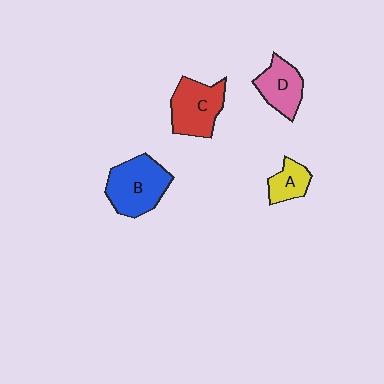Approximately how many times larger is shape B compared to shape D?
Approximately 1.5 times.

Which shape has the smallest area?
Shape A (yellow).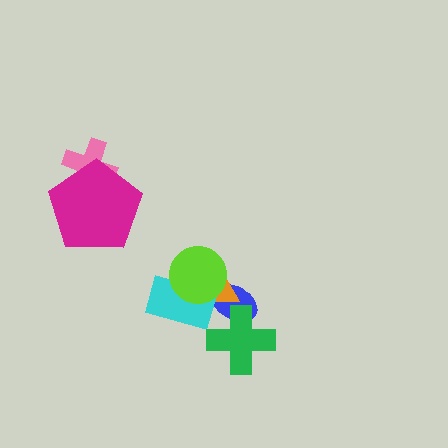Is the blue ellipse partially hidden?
Yes, it is partially covered by another shape.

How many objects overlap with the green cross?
1 object overlaps with the green cross.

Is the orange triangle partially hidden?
Yes, it is partially covered by another shape.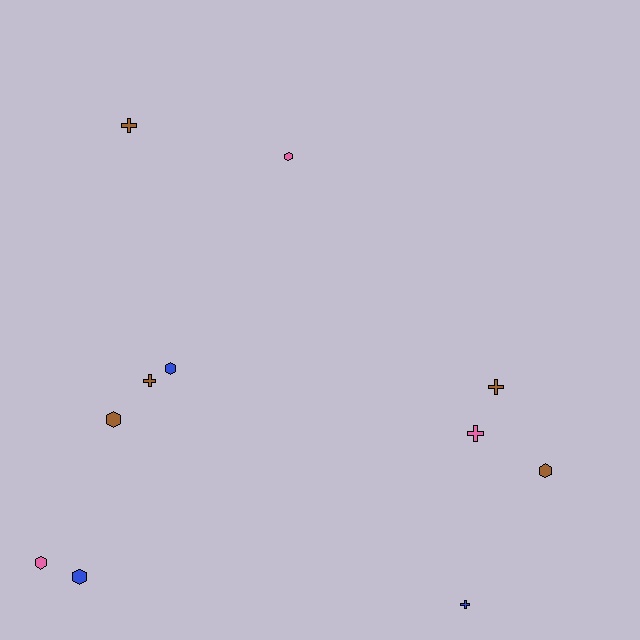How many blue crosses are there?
There is 1 blue cross.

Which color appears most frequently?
Brown, with 5 objects.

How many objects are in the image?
There are 11 objects.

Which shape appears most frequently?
Hexagon, with 6 objects.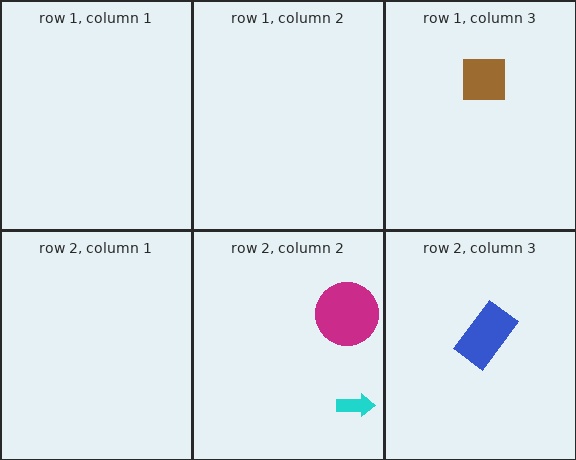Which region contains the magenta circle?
The row 2, column 2 region.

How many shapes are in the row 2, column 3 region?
1.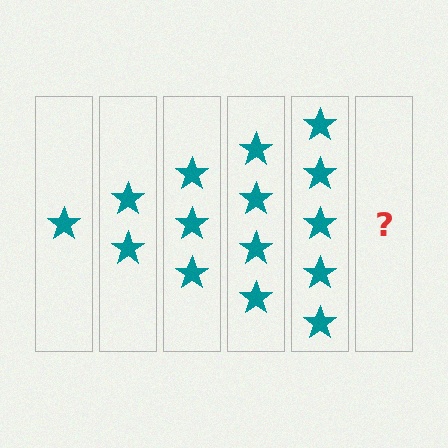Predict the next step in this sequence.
The next step is 6 stars.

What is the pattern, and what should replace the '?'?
The pattern is that each step adds one more star. The '?' should be 6 stars.